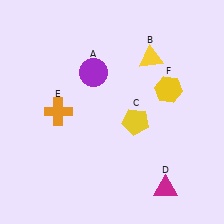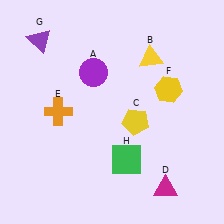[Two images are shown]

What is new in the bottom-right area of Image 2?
A green square (H) was added in the bottom-right area of Image 2.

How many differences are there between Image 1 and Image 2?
There are 2 differences between the two images.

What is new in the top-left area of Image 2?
A purple triangle (G) was added in the top-left area of Image 2.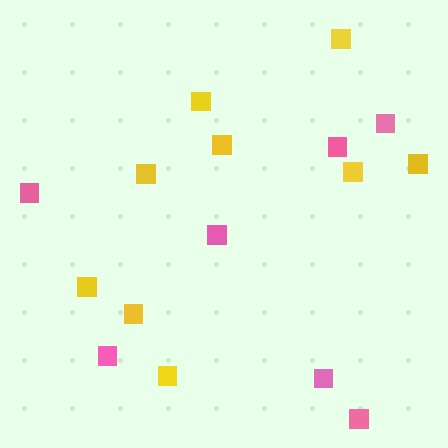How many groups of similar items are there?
There are 2 groups: one group of yellow squares (9) and one group of pink squares (7).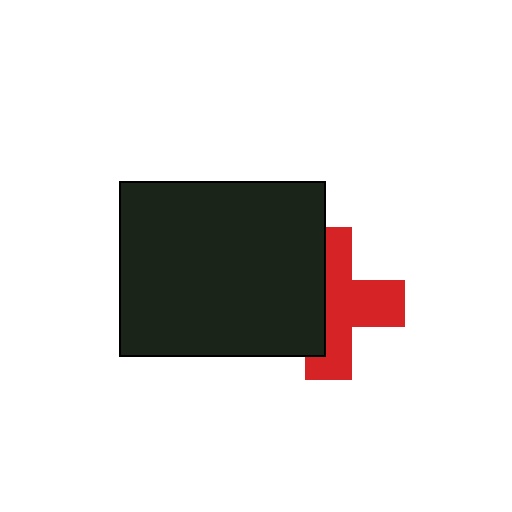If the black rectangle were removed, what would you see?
You would see the complete red cross.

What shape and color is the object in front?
The object in front is a black rectangle.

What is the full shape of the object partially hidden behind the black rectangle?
The partially hidden object is a red cross.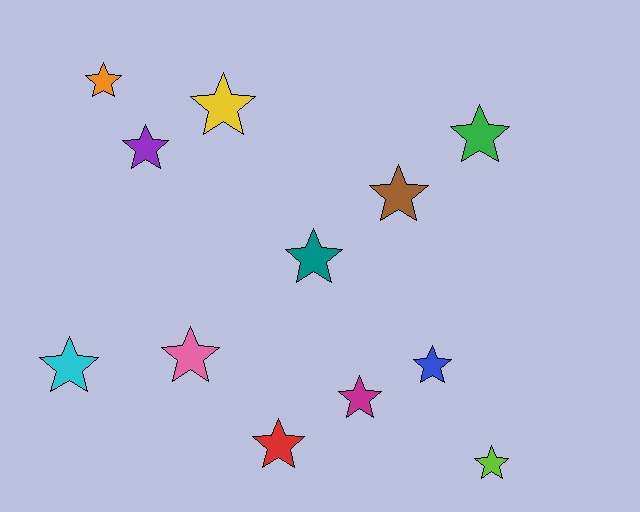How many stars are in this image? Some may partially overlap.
There are 12 stars.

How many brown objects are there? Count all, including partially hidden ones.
There is 1 brown object.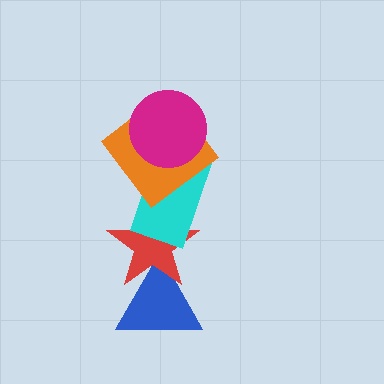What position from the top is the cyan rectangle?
The cyan rectangle is 3rd from the top.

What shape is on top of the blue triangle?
The red star is on top of the blue triangle.